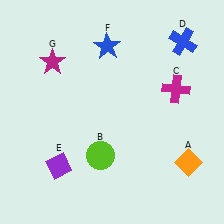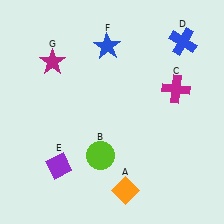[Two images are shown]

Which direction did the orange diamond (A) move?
The orange diamond (A) moved left.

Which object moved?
The orange diamond (A) moved left.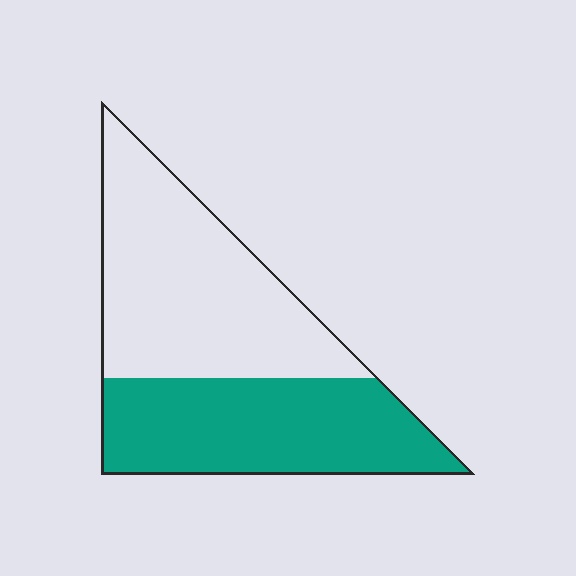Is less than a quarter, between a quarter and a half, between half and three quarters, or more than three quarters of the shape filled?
Between a quarter and a half.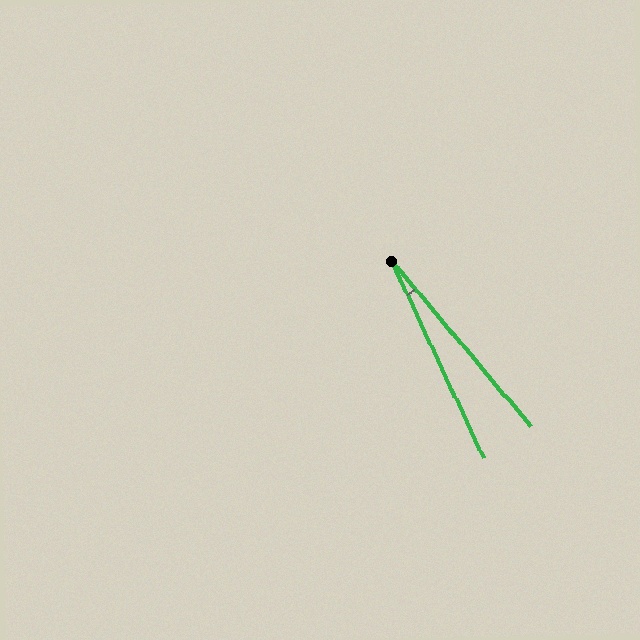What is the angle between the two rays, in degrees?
Approximately 15 degrees.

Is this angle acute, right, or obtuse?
It is acute.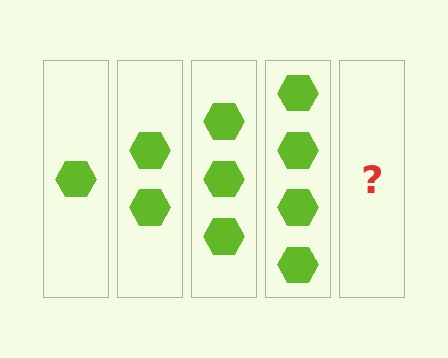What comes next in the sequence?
The next element should be 5 hexagons.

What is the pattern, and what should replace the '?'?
The pattern is that each step adds one more hexagon. The '?' should be 5 hexagons.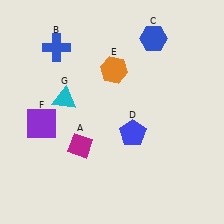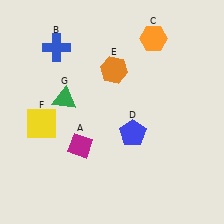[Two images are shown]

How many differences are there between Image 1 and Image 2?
There are 3 differences between the two images.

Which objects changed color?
C changed from blue to orange. F changed from purple to yellow. G changed from cyan to green.